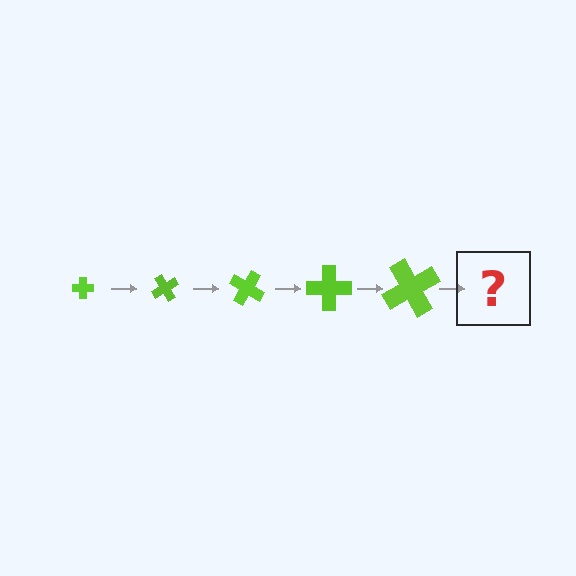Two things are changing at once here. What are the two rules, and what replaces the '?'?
The two rules are that the cross grows larger each step and it rotates 60 degrees each step. The '?' should be a cross, larger than the previous one and rotated 300 degrees from the start.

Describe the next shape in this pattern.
It should be a cross, larger than the previous one and rotated 300 degrees from the start.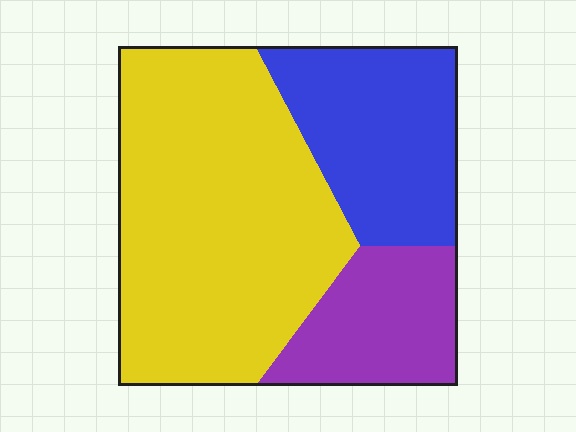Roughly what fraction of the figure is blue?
Blue takes up between a sixth and a third of the figure.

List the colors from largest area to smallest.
From largest to smallest: yellow, blue, purple.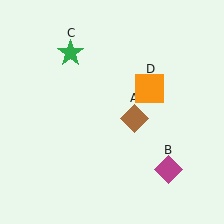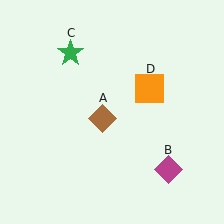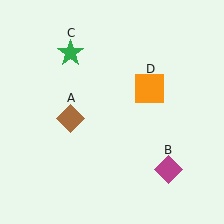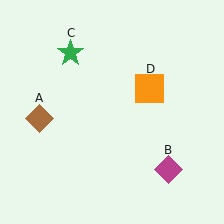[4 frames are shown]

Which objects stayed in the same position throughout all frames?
Magenta diamond (object B) and green star (object C) and orange square (object D) remained stationary.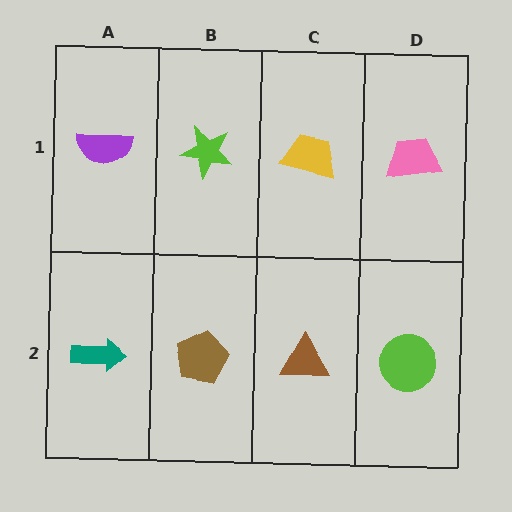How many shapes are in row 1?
4 shapes.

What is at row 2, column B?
A brown pentagon.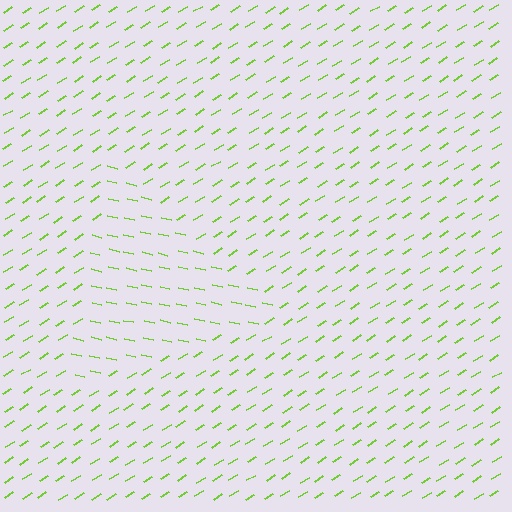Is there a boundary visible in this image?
Yes, there is a texture boundary formed by a change in line orientation.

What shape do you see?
I see a triangle.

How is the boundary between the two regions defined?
The boundary is defined purely by a change in line orientation (approximately 45 degrees difference). All lines are the same color and thickness.